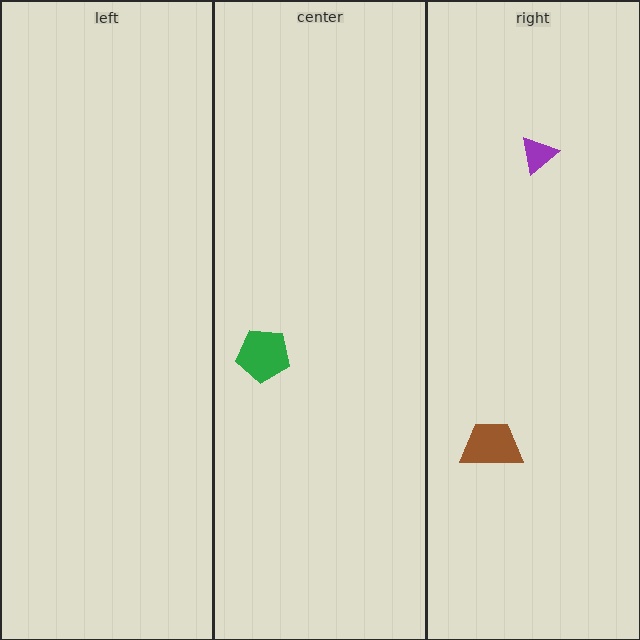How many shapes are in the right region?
2.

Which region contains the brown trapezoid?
The right region.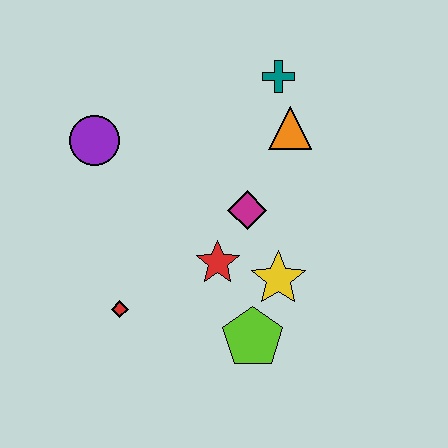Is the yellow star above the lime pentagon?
Yes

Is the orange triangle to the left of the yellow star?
No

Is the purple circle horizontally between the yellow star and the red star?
No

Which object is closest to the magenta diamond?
The red star is closest to the magenta diamond.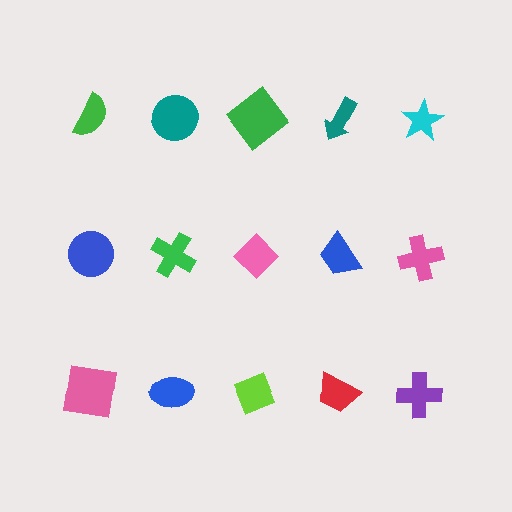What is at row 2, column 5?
A pink cross.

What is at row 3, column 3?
A lime diamond.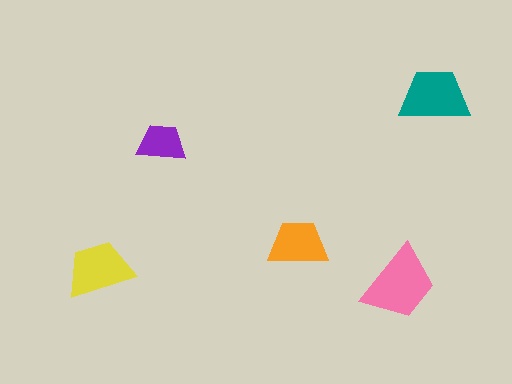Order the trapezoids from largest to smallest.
the pink one, the teal one, the yellow one, the orange one, the purple one.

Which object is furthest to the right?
The teal trapezoid is rightmost.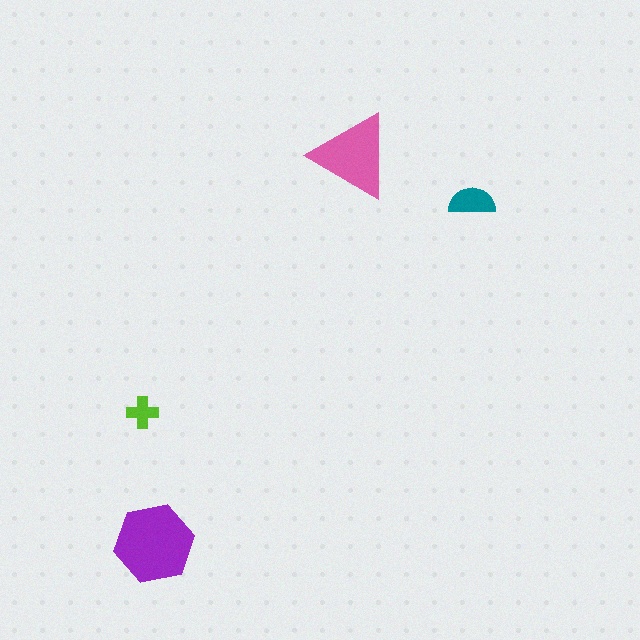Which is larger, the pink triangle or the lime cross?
The pink triangle.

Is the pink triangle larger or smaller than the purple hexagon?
Smaller.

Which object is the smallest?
The lime cross.